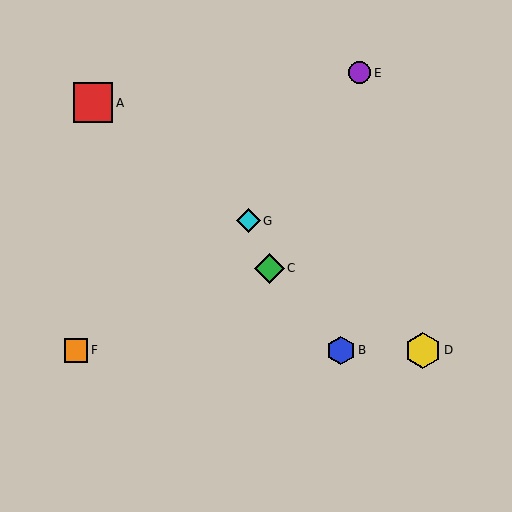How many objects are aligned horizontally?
3 objects (B, D, F) are aligned horizontally.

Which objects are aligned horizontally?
Objects B, D, F are aligned horizontally.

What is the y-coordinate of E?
Object E is at y≈73.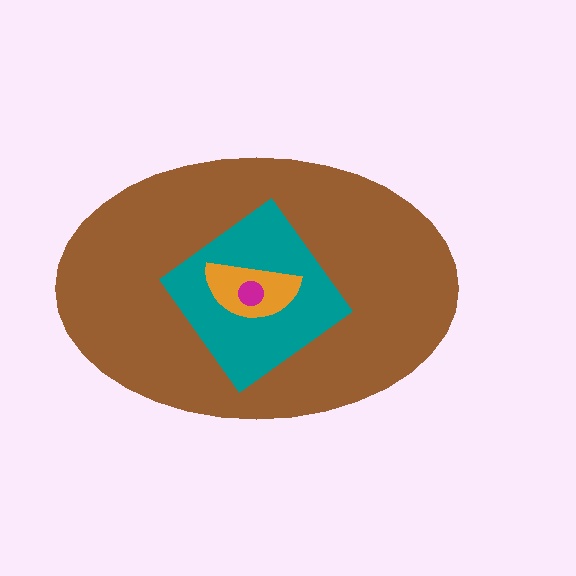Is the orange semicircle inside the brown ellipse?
Yes.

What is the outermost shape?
The brown ellipse.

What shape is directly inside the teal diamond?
The orange semicircle.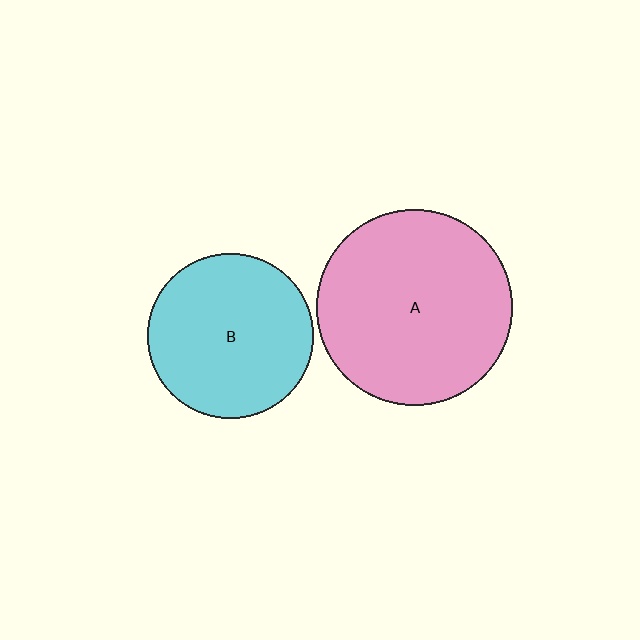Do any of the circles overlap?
No, none of the circles overlap.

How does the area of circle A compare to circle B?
Approximately 1.4 times.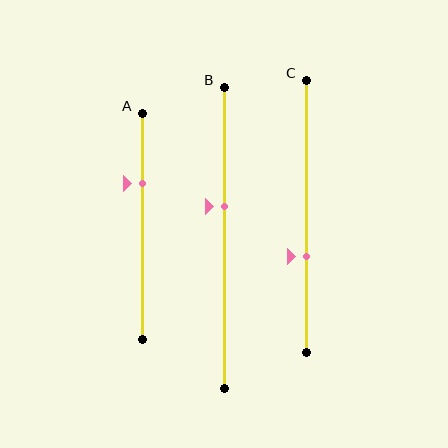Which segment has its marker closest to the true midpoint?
Segment B has its marker closest to the true midpoint.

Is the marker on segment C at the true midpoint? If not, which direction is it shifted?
No, the marker on segment C is shifted downward by about 15% of the segment length.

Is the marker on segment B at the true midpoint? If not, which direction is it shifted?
No, the marker on segment B is shifted upward by about 10% of the segment length.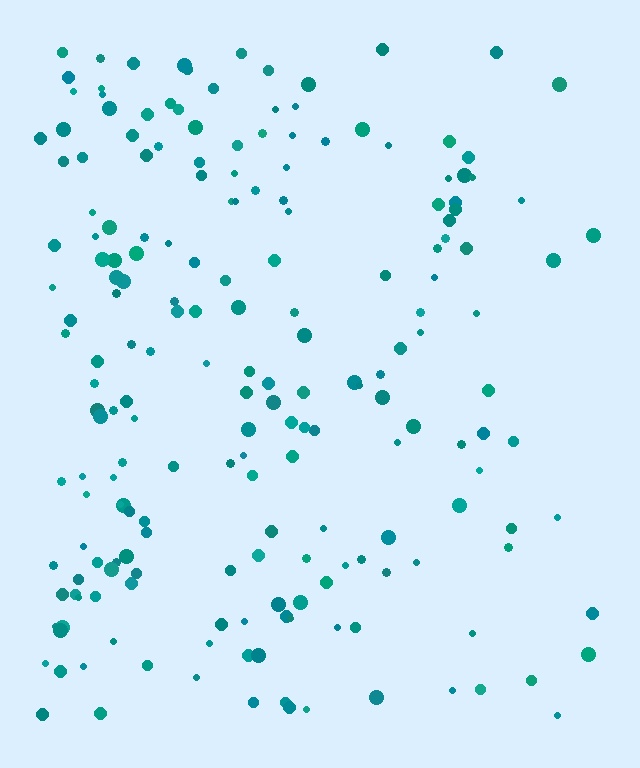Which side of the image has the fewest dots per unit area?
The right.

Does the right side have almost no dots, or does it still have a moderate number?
Still a moderate number, just noticeably fewer than the left.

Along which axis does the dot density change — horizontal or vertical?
Horizontal.